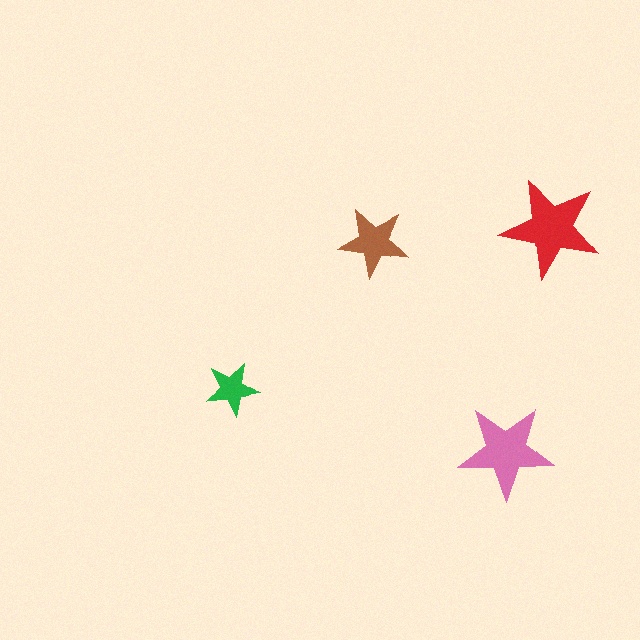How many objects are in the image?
There are 4 objects in the image.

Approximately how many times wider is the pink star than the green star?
About 2 times wider.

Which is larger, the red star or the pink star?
The red one.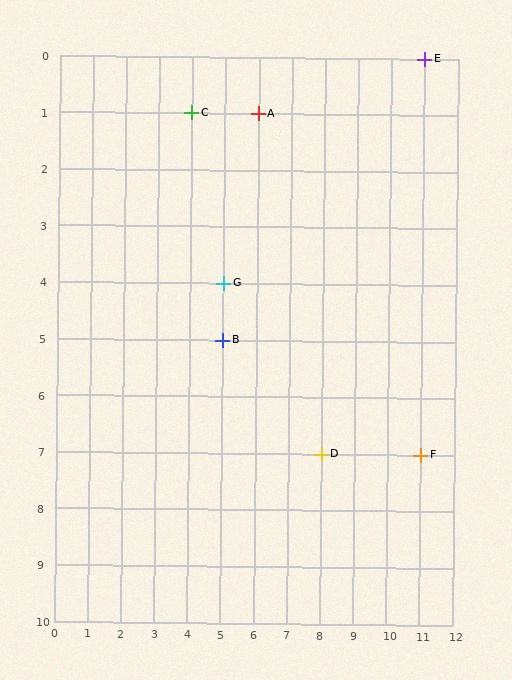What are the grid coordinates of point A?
Point A is at grid coordinates (6, 1).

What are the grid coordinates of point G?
Point G is at grid coordinates (5, 4).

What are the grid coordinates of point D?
Point D is at grid coordinates (8, 7).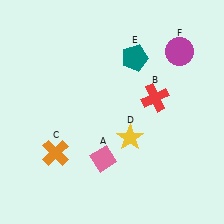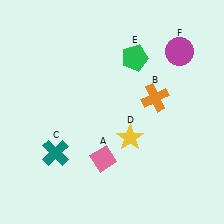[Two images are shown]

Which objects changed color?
B changed from red to orange. C changed from orange to teal. E changed from teal to green.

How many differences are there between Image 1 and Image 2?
There are 3 differences between the two images.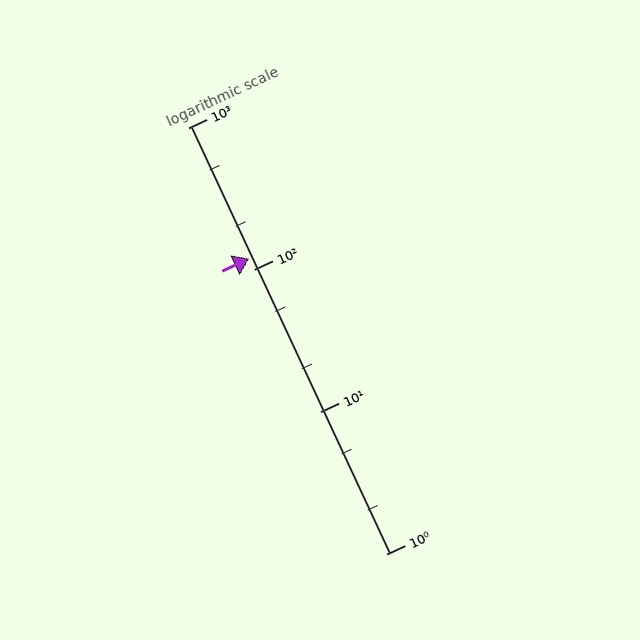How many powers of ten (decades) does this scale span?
The scale spans 3 decades, from 1 to 1000.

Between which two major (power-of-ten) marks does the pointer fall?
The pointer is between 100 and 1000.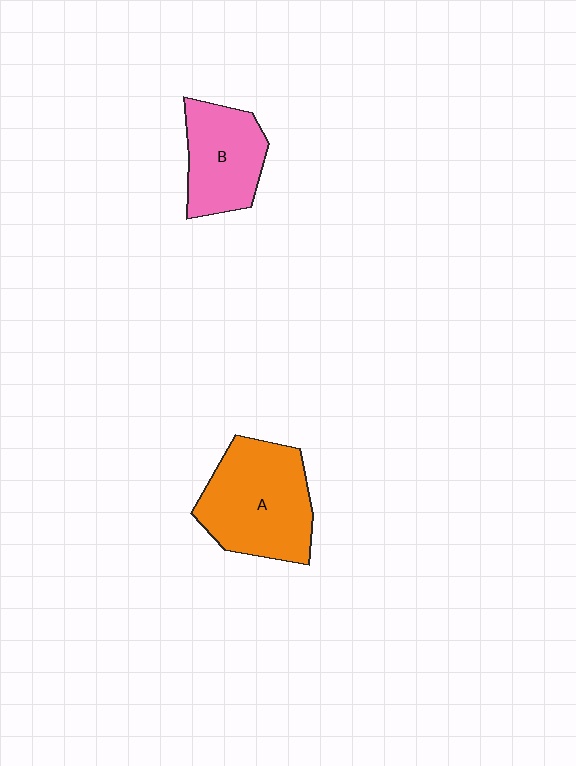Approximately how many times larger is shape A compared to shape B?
Approximately 1.4 times.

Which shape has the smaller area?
Shape B (pink).